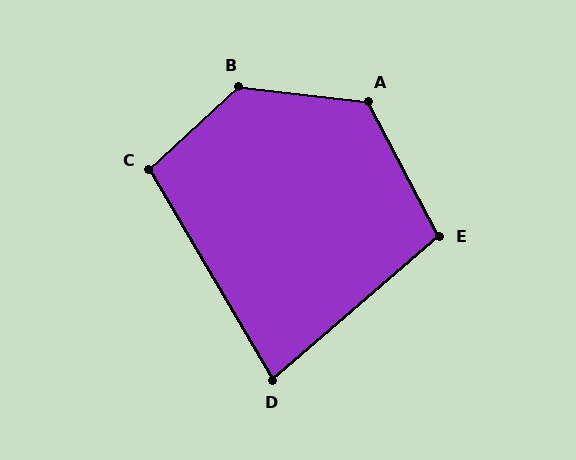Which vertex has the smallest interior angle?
D, at approximately 79 degrees.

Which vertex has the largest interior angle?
B, at approximately 131 degrees.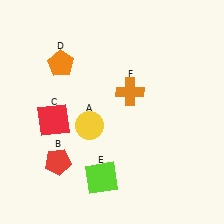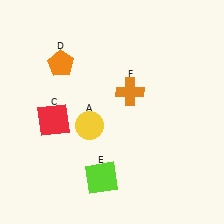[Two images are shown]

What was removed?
The red pentagon (B) was removed in Image 2.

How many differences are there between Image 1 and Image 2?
There is 1 difference between the two images.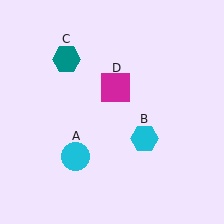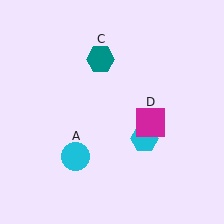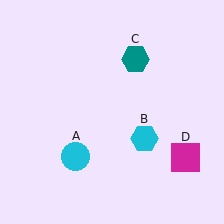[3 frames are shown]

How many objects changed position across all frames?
2 objects changed position: teal hexagon (object C), magenta square (object D).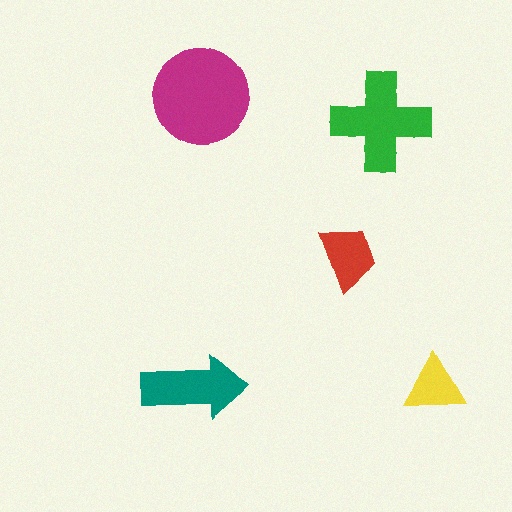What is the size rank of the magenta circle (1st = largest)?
1st.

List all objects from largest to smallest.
The magenta circle, the green cross, the teal arrow, the red trapezoid, the yellow triangle.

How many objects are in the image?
There are 5 objects in the image.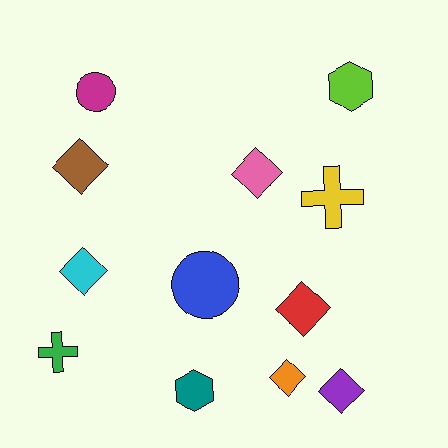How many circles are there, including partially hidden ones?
There are 2 circles.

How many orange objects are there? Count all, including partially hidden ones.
There is 1 orange object.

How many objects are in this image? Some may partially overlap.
There are 12 objects.